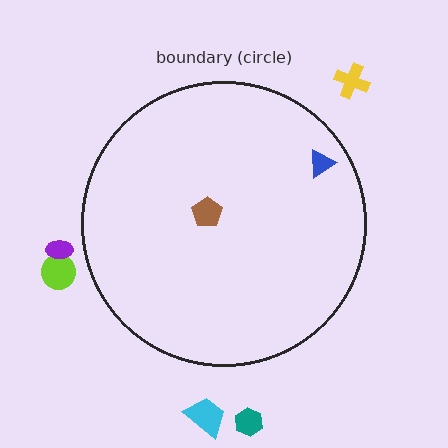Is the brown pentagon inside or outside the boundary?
Inside.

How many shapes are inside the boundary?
2 inside, 5 outside.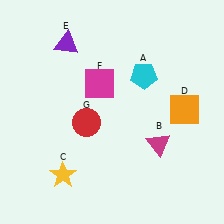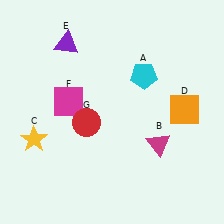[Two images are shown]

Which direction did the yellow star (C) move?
The yellow star (C) moved up.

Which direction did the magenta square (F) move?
The magenta square (F) moved left.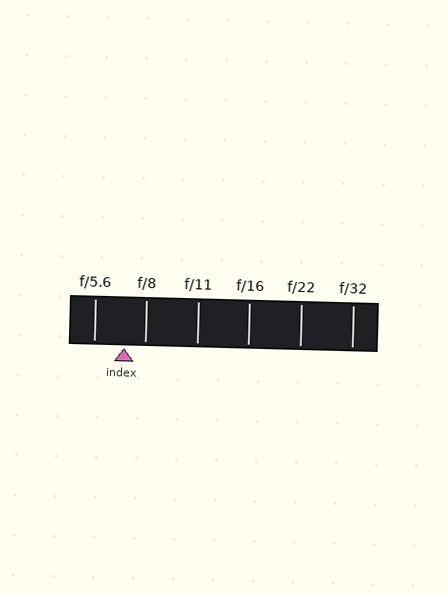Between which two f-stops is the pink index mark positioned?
The index mark is between f/5.6 and f/8.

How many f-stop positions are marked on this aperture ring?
There are 6 f-stop positions marked.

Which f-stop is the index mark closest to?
The index mark is closest to f/8.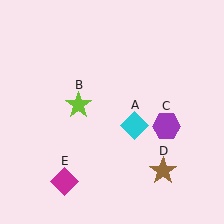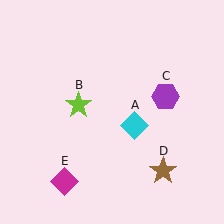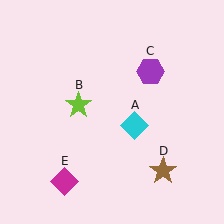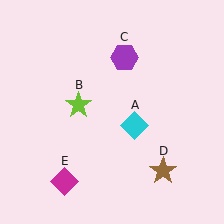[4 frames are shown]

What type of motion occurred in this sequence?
The purple hexagon (object C) rotated counterclockwise around the center of the scene.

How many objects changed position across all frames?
1 object changed position: purple hexagon (object C).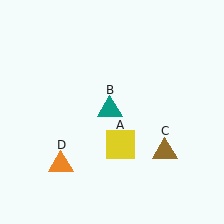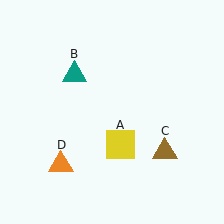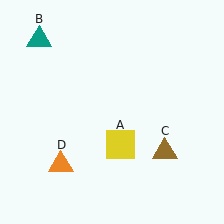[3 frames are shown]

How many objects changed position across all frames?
1 object changed position: teal triangle (object B).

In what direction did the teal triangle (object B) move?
The teal triangle (object B) moved up and to the left.